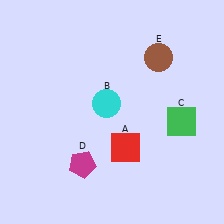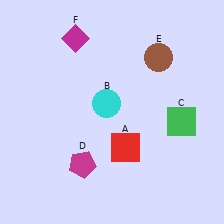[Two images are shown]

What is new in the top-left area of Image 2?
A magenta diamond (F) was added in the top-left area of Image 2.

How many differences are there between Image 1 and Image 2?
There is 1 difference between the two images.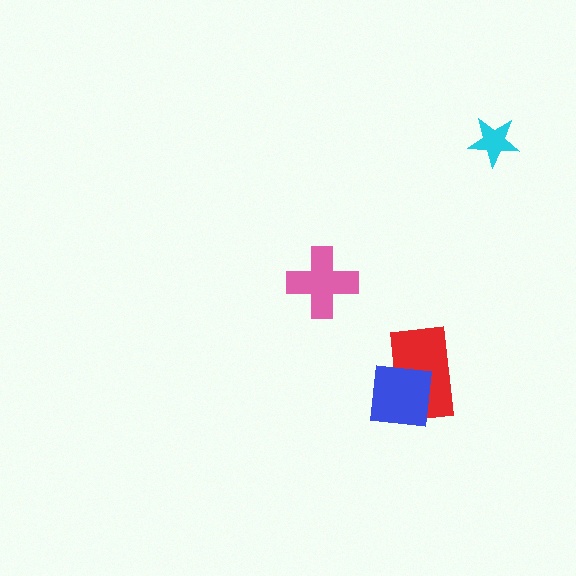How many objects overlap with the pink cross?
0 objects overlap with the pink cross.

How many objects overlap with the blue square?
1 object overlaps with the blue square.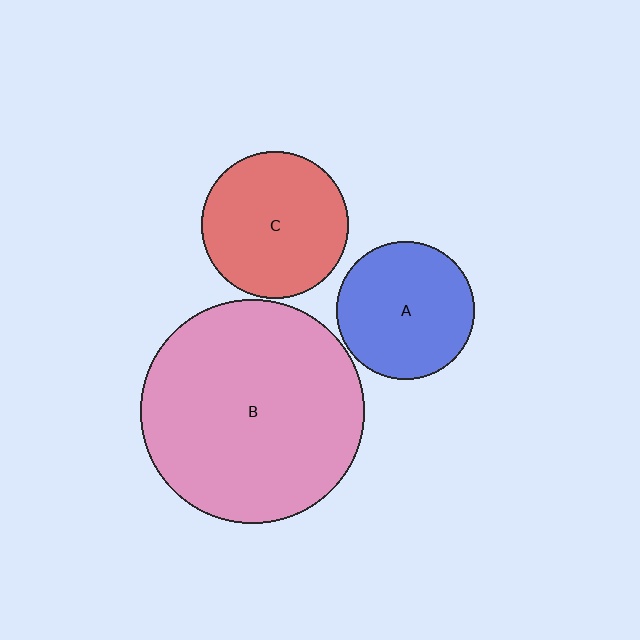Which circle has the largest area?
Circle B (pink).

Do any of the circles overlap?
No, none of the circles overlap.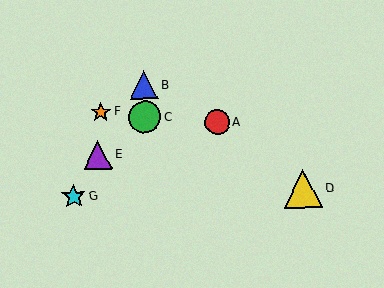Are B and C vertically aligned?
Yes, both are at x≈144.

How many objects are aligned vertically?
2 objects (B, C) are aligned vertically.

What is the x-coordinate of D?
Object D is at x≈303.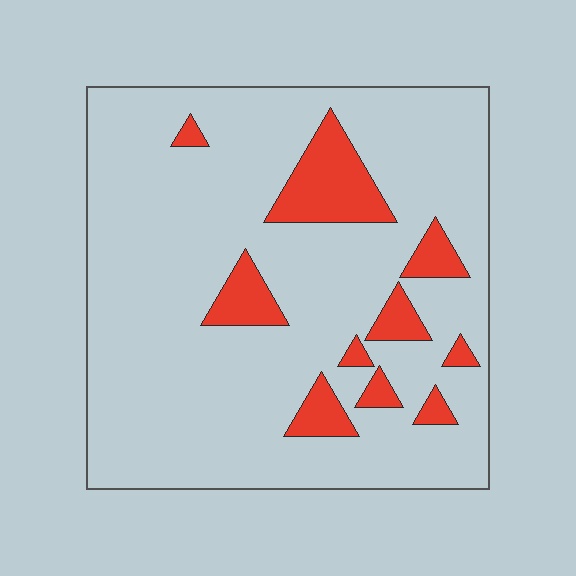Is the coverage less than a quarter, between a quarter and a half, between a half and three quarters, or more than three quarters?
Less than a quarter.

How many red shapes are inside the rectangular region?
10.